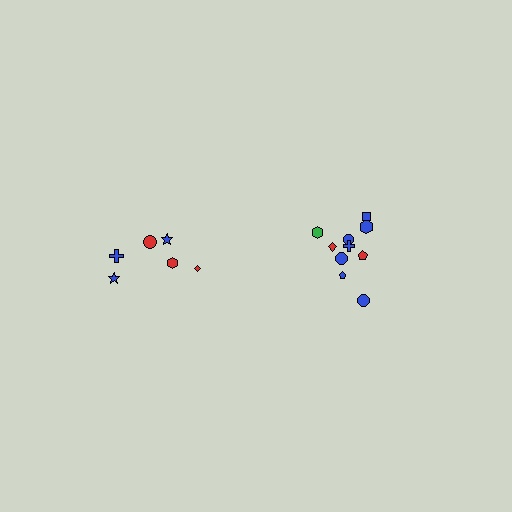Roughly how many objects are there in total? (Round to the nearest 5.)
Roughly 15 objects in total.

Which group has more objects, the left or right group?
The right group.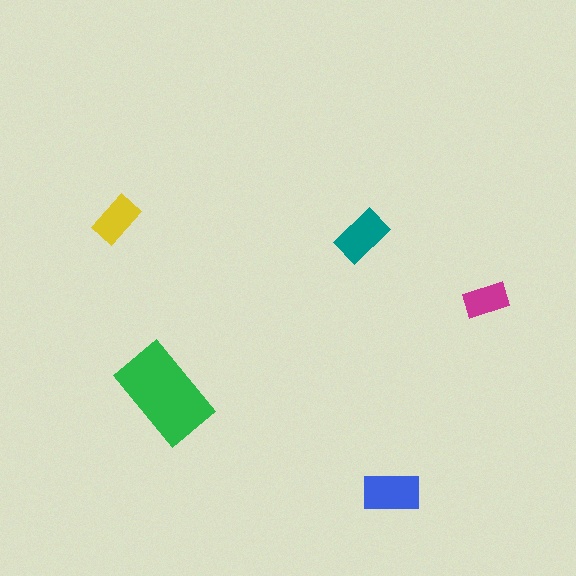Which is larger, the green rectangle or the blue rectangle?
The green one.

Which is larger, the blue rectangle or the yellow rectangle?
The blue one.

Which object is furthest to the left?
The yellow rectangle is leftmost.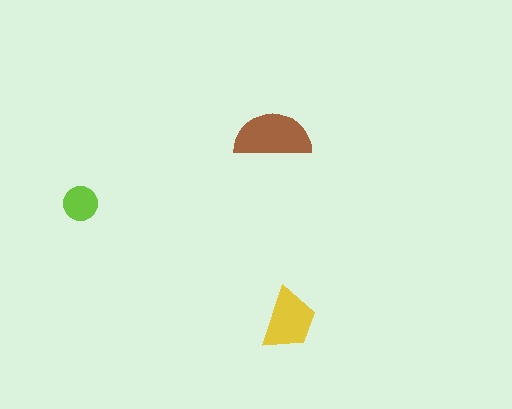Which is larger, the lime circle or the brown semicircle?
The brown semicircle.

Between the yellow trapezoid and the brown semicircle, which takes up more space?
The brown semicircle.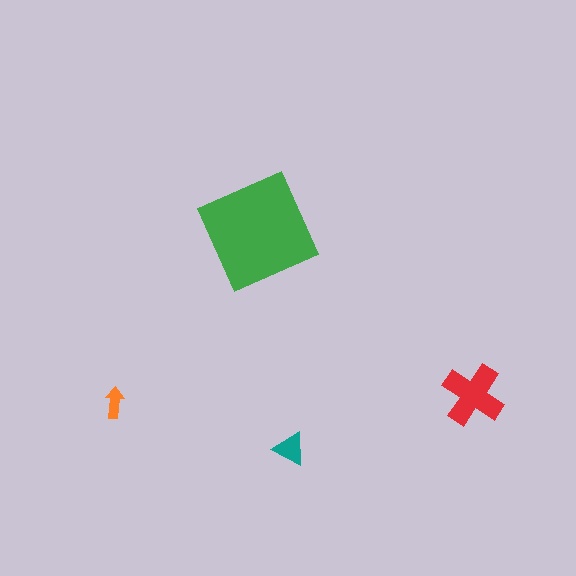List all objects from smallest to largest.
The orange arrow, the teal triangle, the red cross, the green square.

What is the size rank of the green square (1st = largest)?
1st.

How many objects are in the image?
There are 4 objects in the image.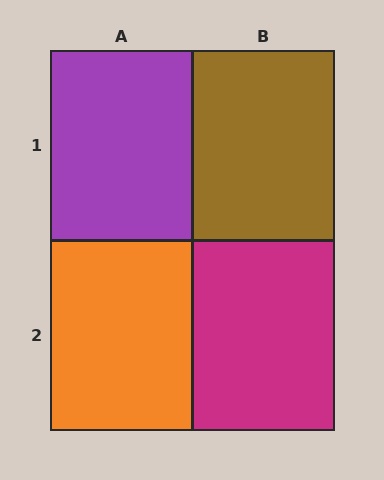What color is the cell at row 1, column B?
Brown.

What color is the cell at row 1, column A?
Purple.